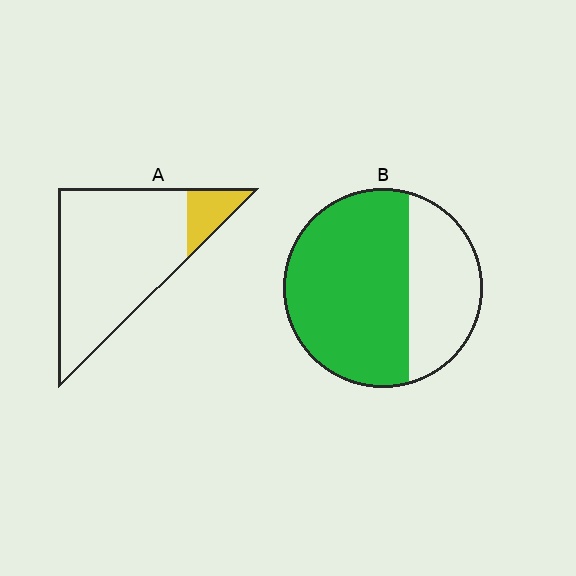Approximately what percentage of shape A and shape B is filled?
A is approximately 15% and B is approximately 65%.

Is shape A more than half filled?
No.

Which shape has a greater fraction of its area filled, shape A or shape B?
Shape B.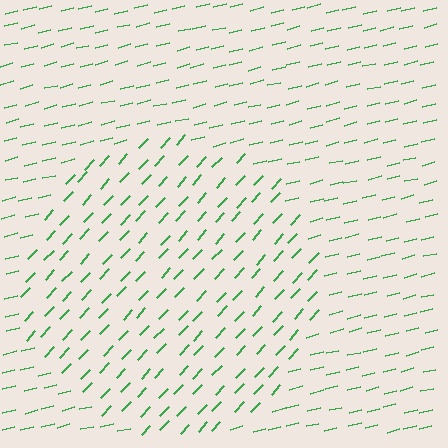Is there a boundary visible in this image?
Yes, there is a texture boundary formed by a change in line orientation.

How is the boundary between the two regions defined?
The boundary is defined purely by a change in line orientation (approximately 33 degrees difference). All lines are the same color and thickness.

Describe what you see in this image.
The image is filled with small green line segments. A circle region in the image has lines oriented differently from the surrounding lines, creating a visible texture boundary.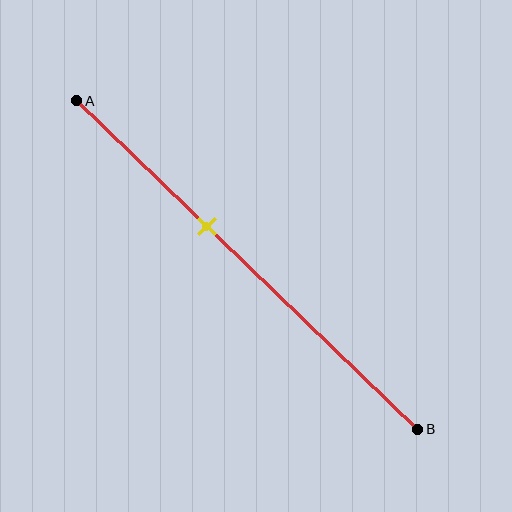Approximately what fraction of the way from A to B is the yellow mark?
The yellow mark is approximately 40% of the way from A to B.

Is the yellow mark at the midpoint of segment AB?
No, the mark is at about 40% from A, not at the 50% midpoint.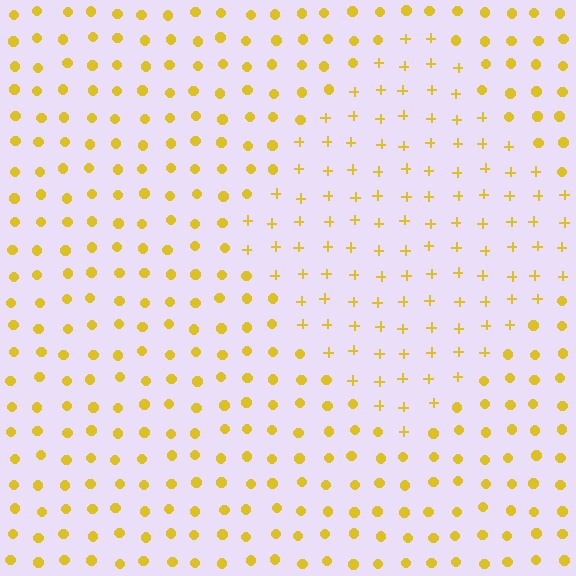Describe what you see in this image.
The image is filled with small yellow elements arranged in a uniform grid. A diamond-shaped region contains plus signs, while the surrounding area contains circles. The boundary is defined purely by the change in element shape.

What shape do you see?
I see a diamond.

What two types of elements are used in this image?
The image uses plus signs inside the diamond region and circles outside it.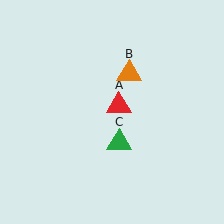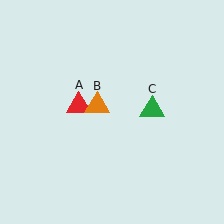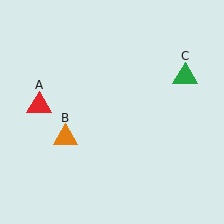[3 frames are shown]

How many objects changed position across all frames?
3 objects changed position: red triangle (object A), orange triangle (object B), green triangle (object C).